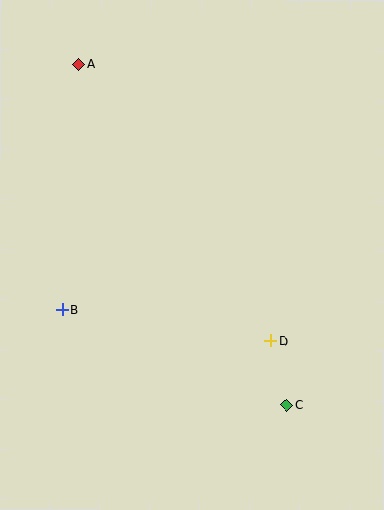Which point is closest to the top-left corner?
Point A is closest to the top-left corner.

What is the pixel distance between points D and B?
The distance between D and B is 211 pixels.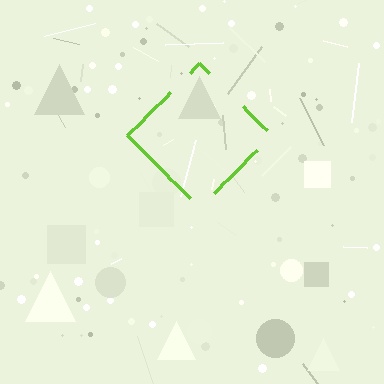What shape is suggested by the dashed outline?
The dashed outline suggests a diamond.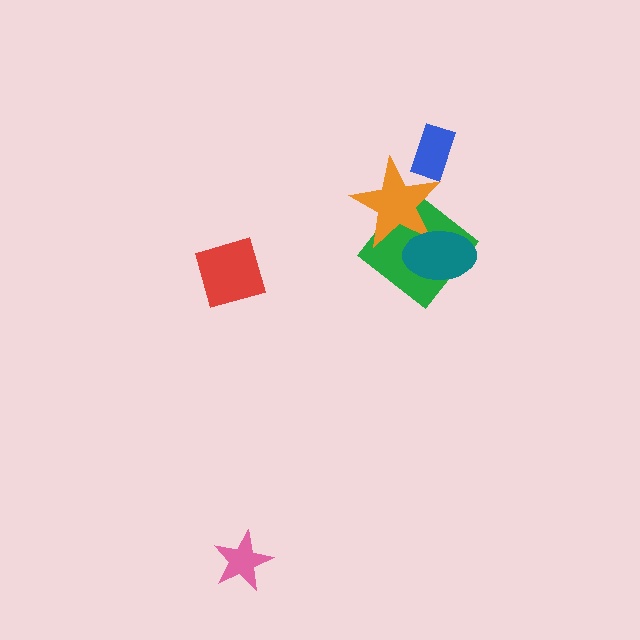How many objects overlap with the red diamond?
0 objects overlap with the red diamond.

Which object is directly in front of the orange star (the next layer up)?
The teal ellipse is directly in front of the orange star.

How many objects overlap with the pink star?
0 objects overlap with the pink star.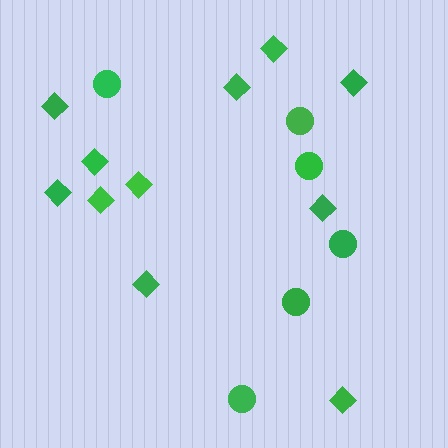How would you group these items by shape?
There are 2 groups: one group of diamonds (11) and one group of circles (6).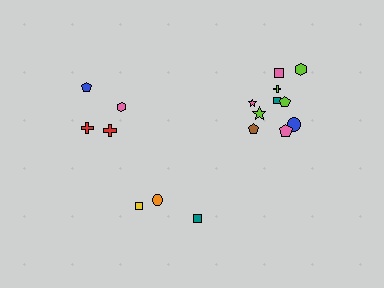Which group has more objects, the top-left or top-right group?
The top-right group.